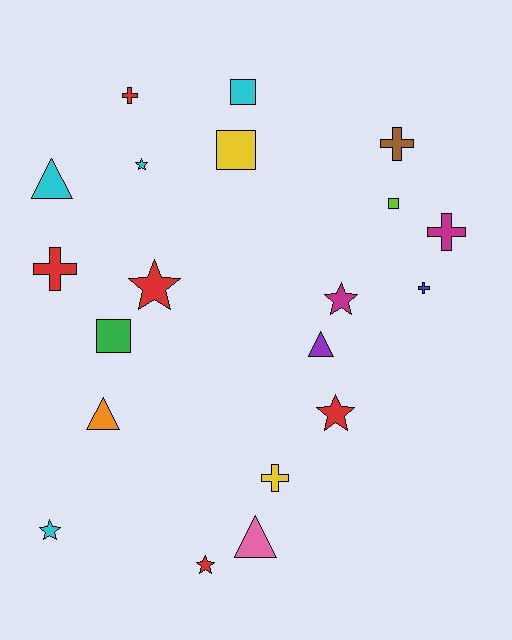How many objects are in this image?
There are 20 objects.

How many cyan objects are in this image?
There are 4 cyan objects.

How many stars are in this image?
There are 6 stars.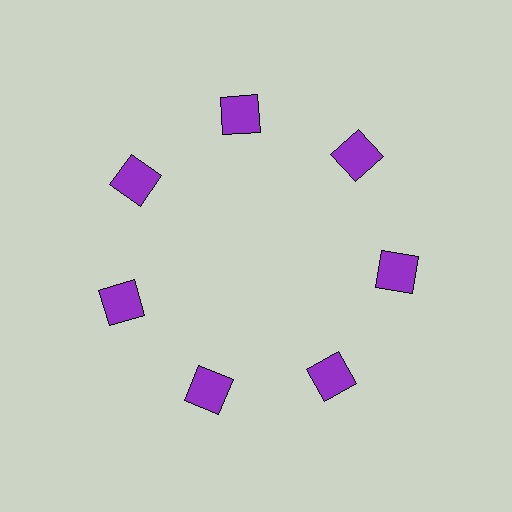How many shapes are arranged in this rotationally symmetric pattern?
There are 7 shapes, arranged in 7 groups of 1.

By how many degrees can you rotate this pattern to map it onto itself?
The pattern maps onto itself every 51 degrees of rotation.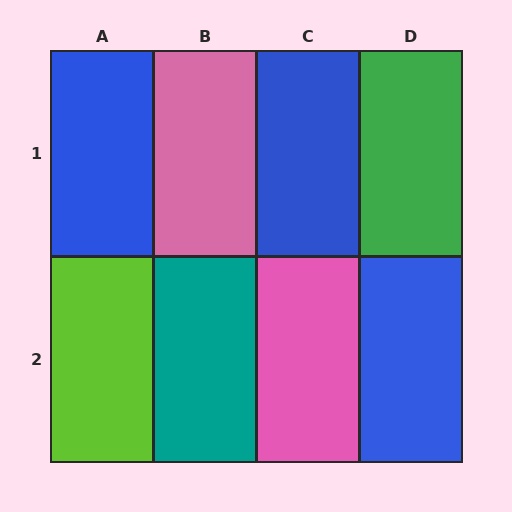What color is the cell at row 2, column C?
Pink.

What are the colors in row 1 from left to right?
Blue, pink, blue, green.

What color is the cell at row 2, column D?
Blue.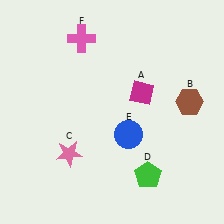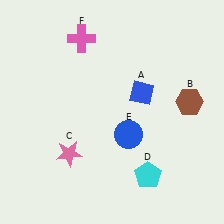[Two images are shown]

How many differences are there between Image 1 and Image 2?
There are 2 differences between the two images.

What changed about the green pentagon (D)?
In Image 1, D is green. In Image 2, it changed to cyan.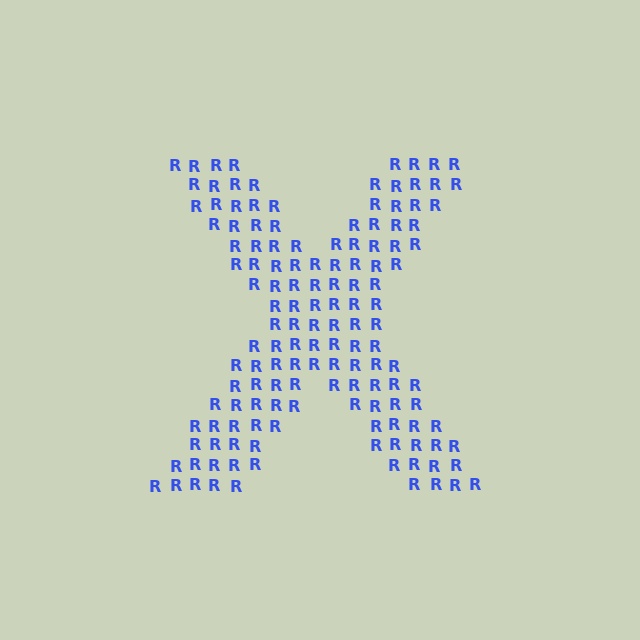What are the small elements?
The small elements are letter R's.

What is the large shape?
The large shape is the letter X.